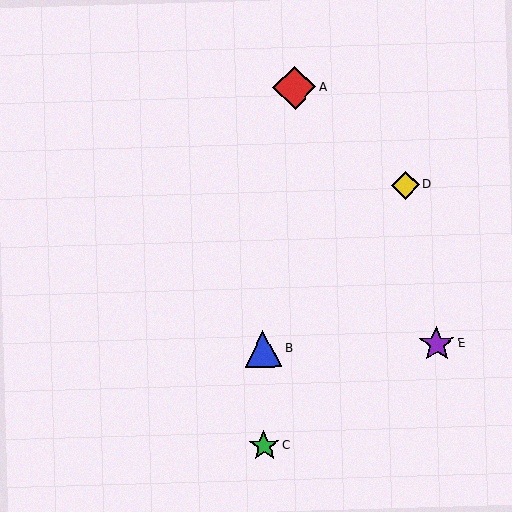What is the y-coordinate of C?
Object C is at y≈446.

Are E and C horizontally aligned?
No, E is at y≈344 and C is at y≈446.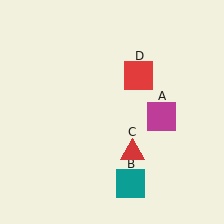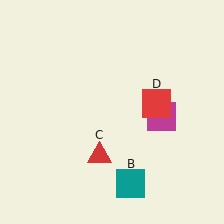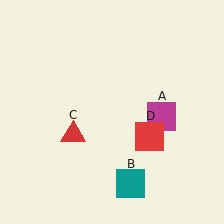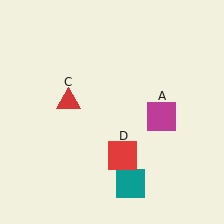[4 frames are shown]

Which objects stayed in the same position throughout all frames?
Magenta square (object A) and teal square (object B) remained stationary.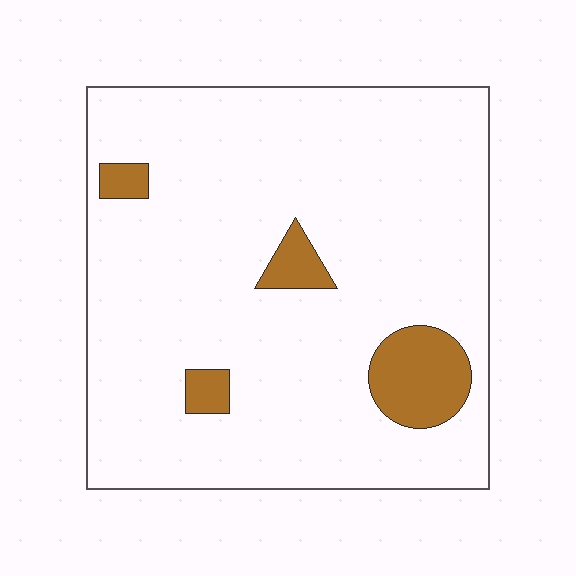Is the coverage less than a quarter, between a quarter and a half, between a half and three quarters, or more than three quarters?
Less than a quarter.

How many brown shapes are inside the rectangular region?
4.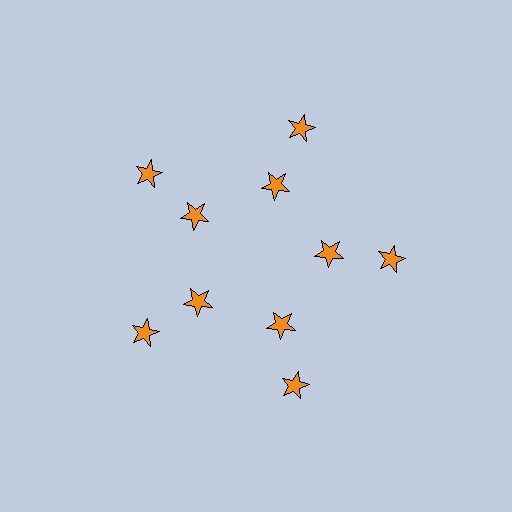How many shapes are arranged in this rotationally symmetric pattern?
There are 10 shapes, arranged in 5 groups of 2.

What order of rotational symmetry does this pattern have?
This pattern has 5-fold rotational symmetry.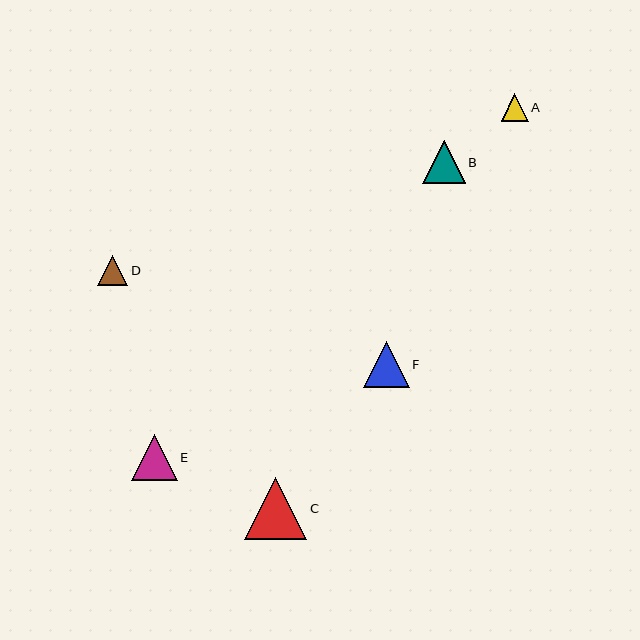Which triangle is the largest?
Triangle C is the largest with a size of approximately 61 pixels.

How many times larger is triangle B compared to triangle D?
Triangle B is approximately 1.4 times the size of triangle D.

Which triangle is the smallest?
Triangle A is the smallest with a size of approximately 27 pixels.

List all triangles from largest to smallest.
From largest to smallest: C, F, E, B, D, A.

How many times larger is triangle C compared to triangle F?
Triangle C is approximately 1.3 times the size of triangle F.